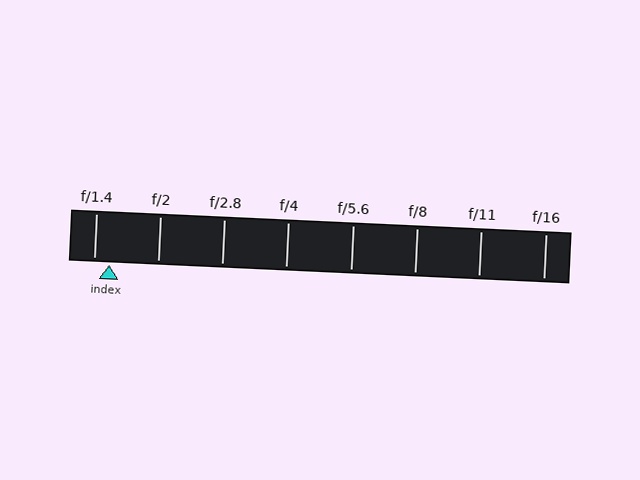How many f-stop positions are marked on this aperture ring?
There are 8 f-stop positions marked.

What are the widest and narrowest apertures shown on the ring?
The widest aperture shown is f/1.4 and the narrowest is f/16.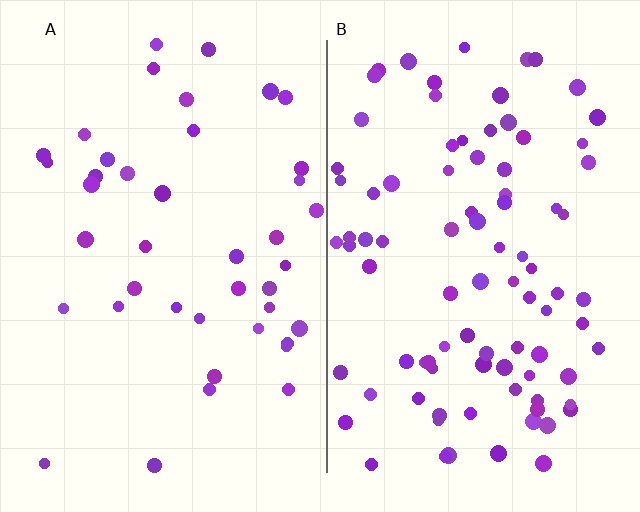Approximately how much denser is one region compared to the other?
Approximately 2.2× — region B over region A.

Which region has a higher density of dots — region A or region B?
B (the right).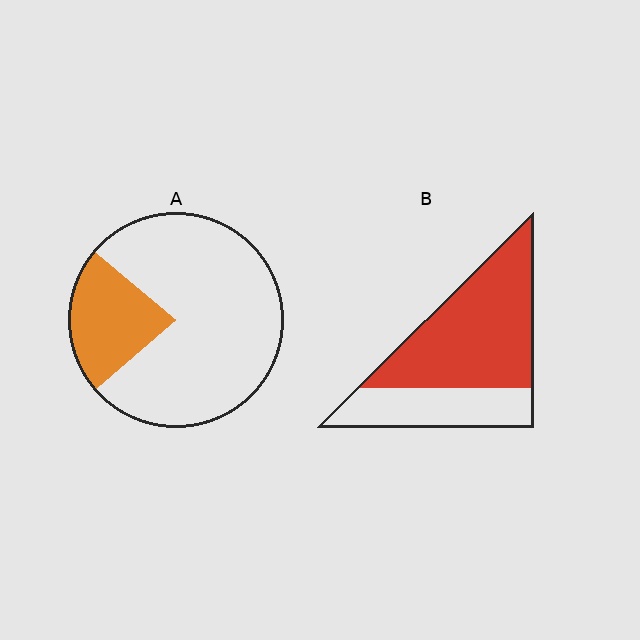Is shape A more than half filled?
No.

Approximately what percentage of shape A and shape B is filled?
A is approximately 25% and B is approximately 65%.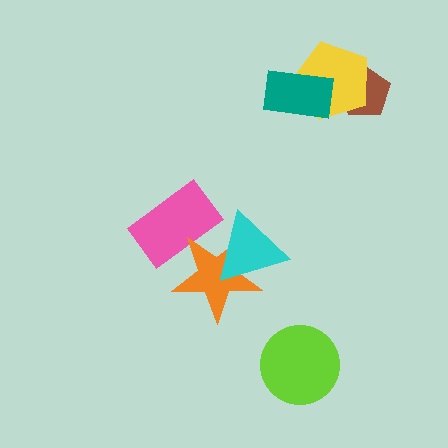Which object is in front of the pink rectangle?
The orange star is in front of the pink rectangle.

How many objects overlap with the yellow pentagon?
2 objects overlap with the yellow pentagon.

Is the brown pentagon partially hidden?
Yes, it is partially covered by another shape.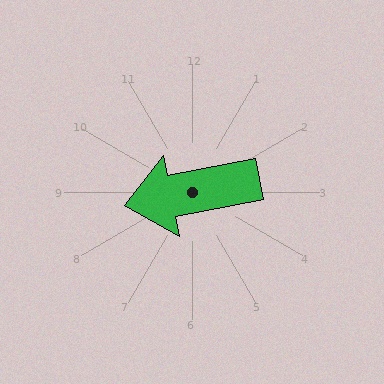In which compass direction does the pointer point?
West.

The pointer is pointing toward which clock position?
Roughly 9 o'clock.